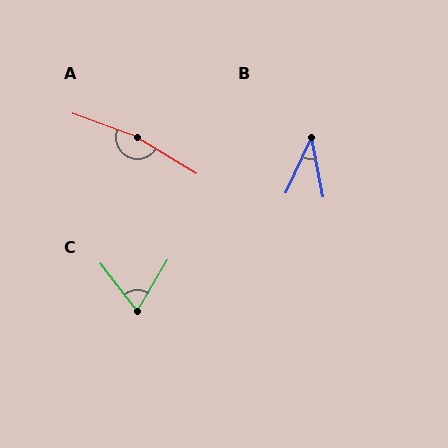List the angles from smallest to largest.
B (37°), C (68°), A (169°).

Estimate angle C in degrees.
Approximately 68 degrees.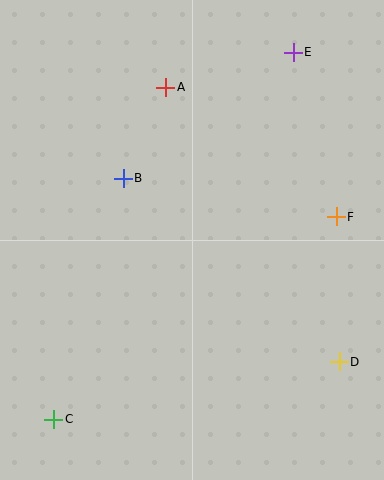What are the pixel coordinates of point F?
Point F is at (336, 217).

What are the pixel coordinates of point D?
Point D is at (339, 362).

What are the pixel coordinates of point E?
Point E is at (293, 52).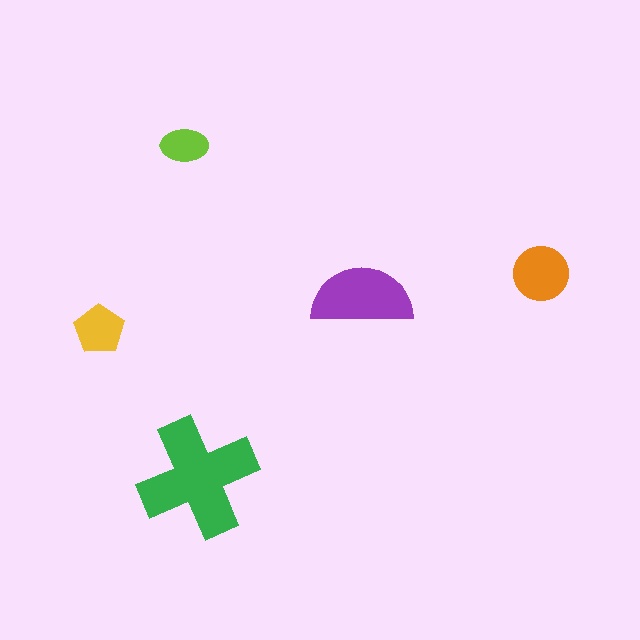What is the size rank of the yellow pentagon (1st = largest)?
4th.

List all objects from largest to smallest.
The green cross, the purple semicircle, the orange circle, the yellow pentagon, the lime ellipse.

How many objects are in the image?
There are 5 objects in the image.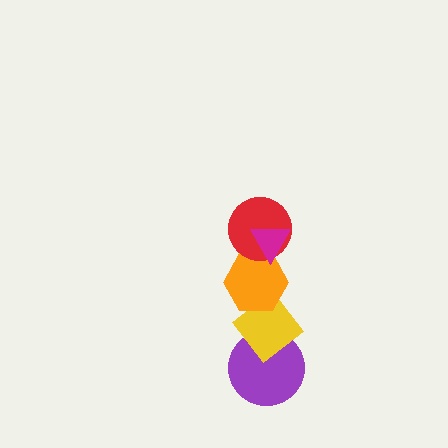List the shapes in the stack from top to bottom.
From top to bottom: the magenta triangle, the red circle, the orange hexagon, the yellow diamond, the purple circle.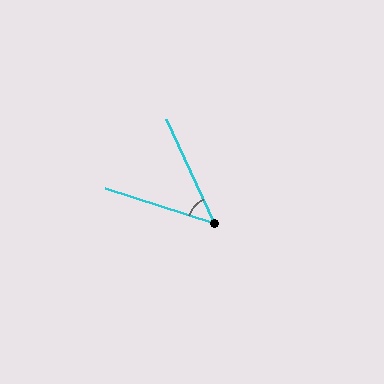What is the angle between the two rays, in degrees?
Approximately 47 degrees.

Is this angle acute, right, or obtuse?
It is acute.